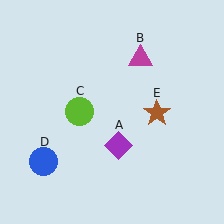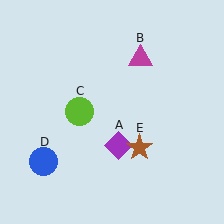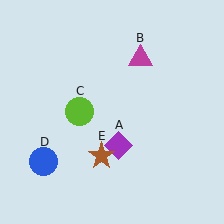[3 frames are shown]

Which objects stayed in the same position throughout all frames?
Purple diamond (object A) and magenta triangle (object B) and lime circle (object C) and blue circle (object D) remained stationary.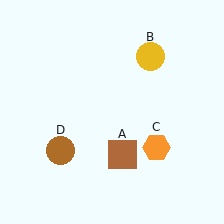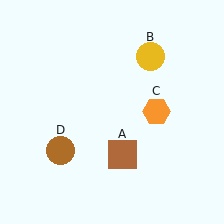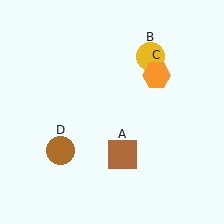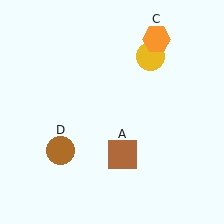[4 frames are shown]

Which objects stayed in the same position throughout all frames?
Brown square (object A) and yellow circle (object B) and brown circle (object D) remained stationary.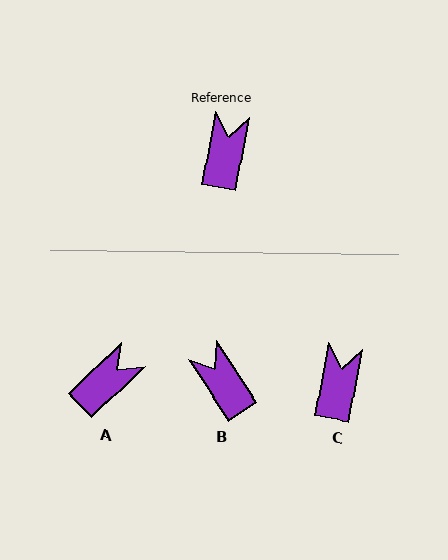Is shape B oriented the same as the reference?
No, it is off by about 44 degrees.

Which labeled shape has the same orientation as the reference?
C.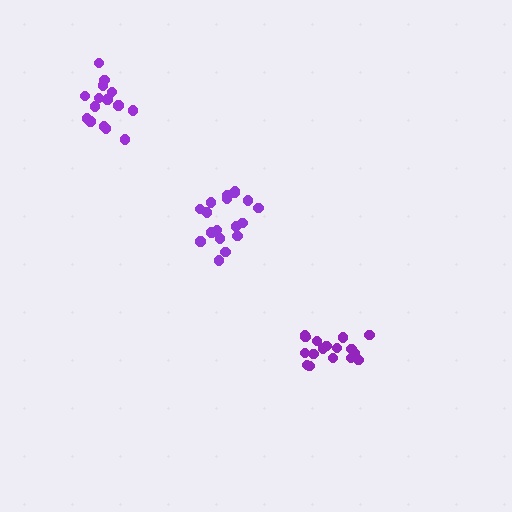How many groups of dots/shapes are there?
There are 3 groups.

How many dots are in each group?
Group 1: 17 dots, Group 2: 18 dots, Group 3: 16 dots (51 total).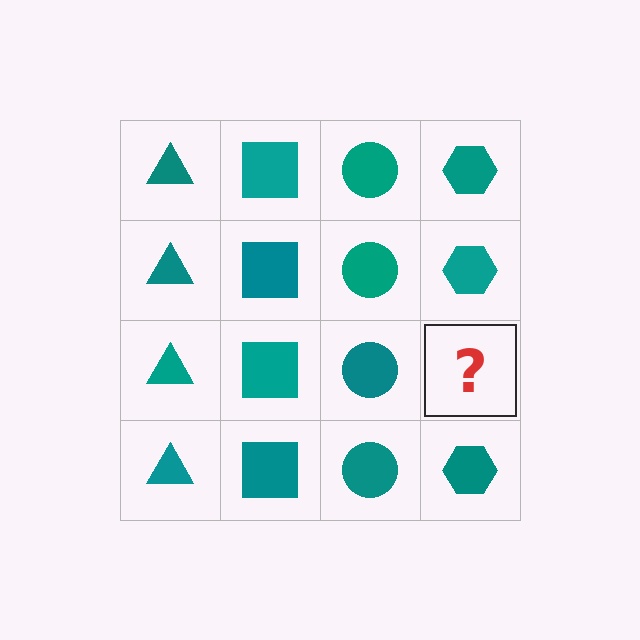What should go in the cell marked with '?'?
The missing cell should contain a teal hexagon.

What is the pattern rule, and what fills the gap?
The rule is that each column has a consistent shape. The gap should be filled with a teal hexagon.